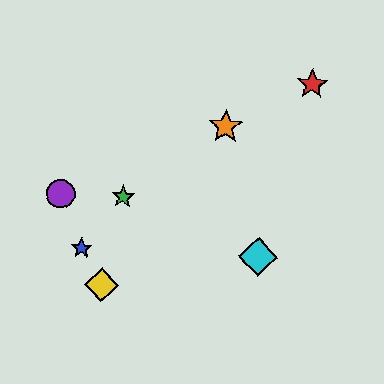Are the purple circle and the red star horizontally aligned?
No, the purple circle is at y≈194 and the red star is at y≈84.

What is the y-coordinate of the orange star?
The orange star is at y≈127.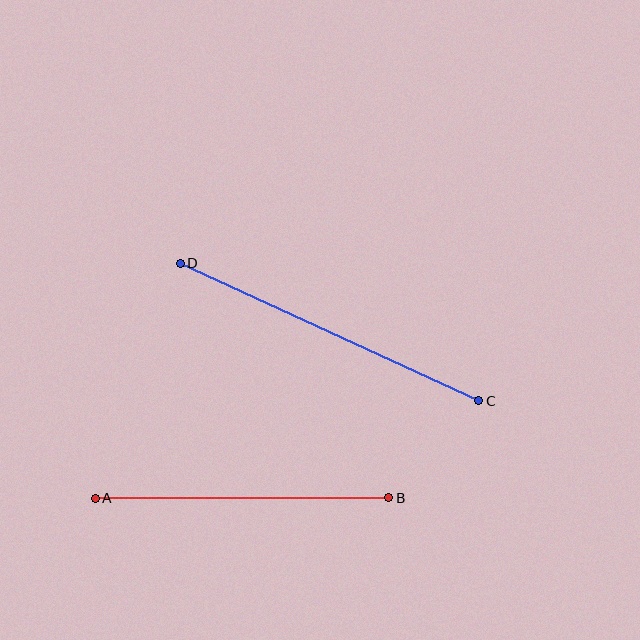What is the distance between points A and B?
The distance is approximately 294 pixels.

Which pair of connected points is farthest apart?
Points C and D are farthest apart.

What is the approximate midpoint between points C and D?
The midpoint is at approximately (330, 332) pixels.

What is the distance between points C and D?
The distance is approximately 329 pixels.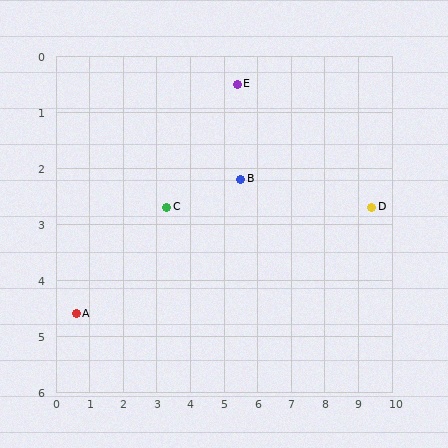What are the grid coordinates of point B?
Point B is at approximately (5.5, 2.2).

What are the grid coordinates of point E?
Point E is at approximately (5.4, 0.5).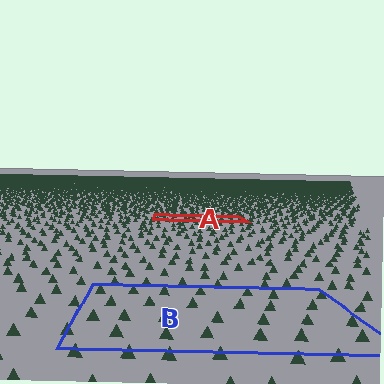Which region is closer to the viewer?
Region B is closer. The texture elements there are larger and more spread out.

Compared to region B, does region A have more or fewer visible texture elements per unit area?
Region A has more texture elements per unit area — they are packed more densely because it is farther away.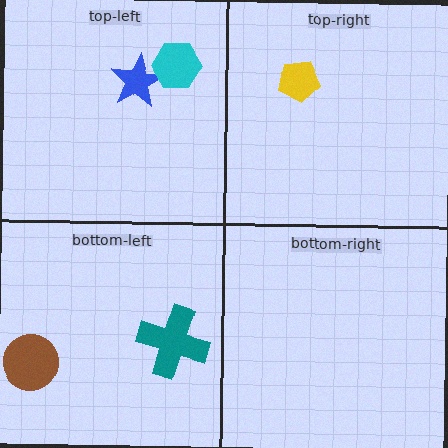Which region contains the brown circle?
The bottom-left region.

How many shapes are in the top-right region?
1.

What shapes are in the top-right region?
The yellow pentagon.